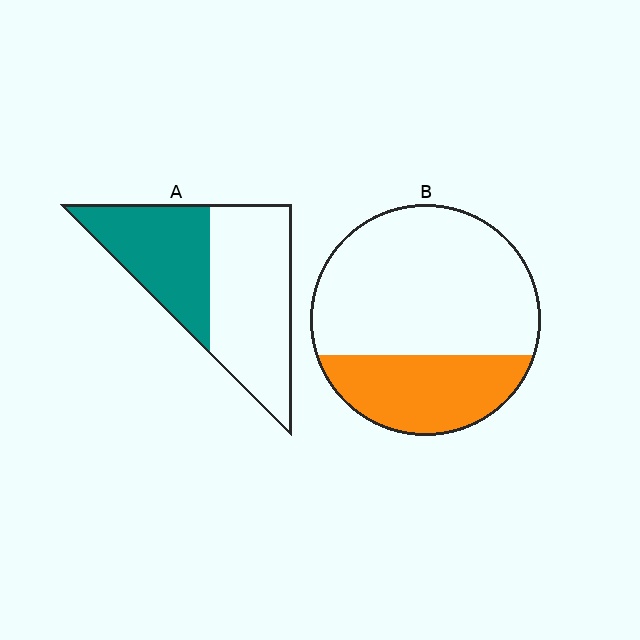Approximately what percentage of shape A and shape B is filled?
A is approximately 40% and B is approximately 30%.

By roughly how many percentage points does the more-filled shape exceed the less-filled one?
By roughly 10 percentage points (A over B).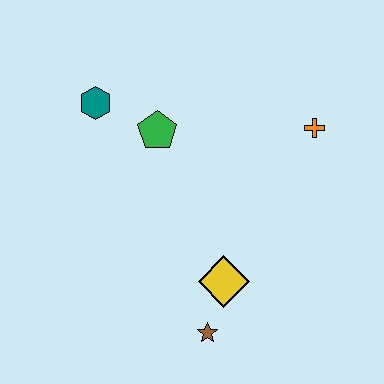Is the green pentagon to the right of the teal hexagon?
Yes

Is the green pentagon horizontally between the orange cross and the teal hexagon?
Yes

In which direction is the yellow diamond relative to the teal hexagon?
The yellow diamond is below the teal hexagon.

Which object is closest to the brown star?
The yellow diamond is closest to the brown star.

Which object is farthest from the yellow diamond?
The teal hexagon is farthest from the yellow diamond.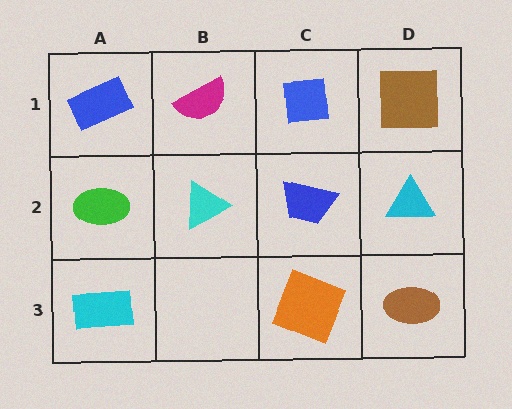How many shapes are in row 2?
4 shapes.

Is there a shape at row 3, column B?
No, that cell is empty.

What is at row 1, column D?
A brown square.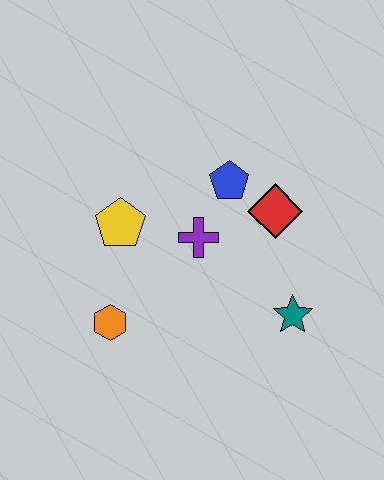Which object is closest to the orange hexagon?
The yellow pentagon is closest to the orange hexagon.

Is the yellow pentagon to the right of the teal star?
No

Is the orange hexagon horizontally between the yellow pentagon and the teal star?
No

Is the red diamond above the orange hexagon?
Yes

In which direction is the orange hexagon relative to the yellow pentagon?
The orange hexagon is below the yellow pentagon.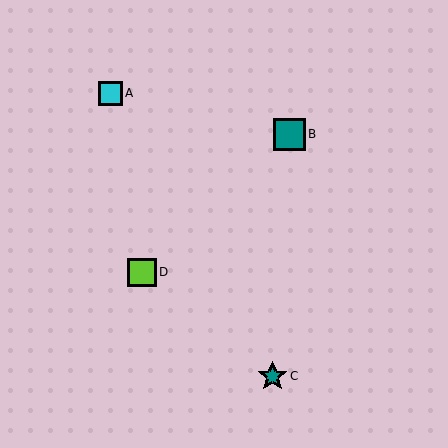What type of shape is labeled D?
Shape D is a lime square.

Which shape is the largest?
The teal square (labeled B) is the largest.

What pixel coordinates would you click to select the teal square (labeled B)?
Click at (289, 134) to select the teal square B.